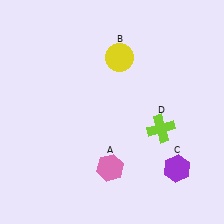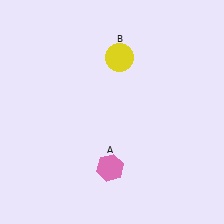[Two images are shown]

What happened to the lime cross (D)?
The lime cross (D) was removed in Image 2. It was in the bottom-right area of Image 1.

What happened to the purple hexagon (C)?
The purple hexagon (C) was removed in Image 2. It was in the bottom-right area of Image 1.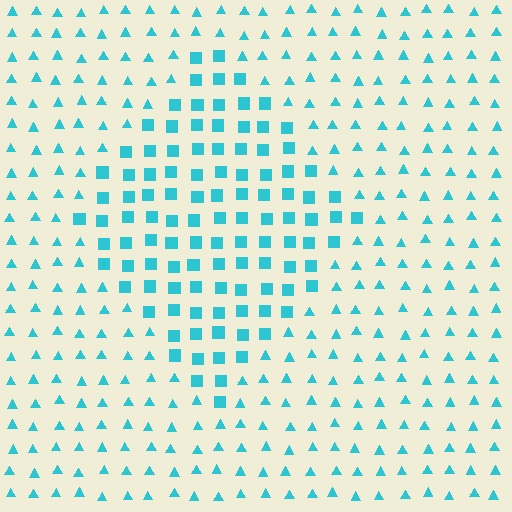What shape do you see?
I see a diamond.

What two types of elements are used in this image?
The image uses squares inside the diamond region and triangles outside it.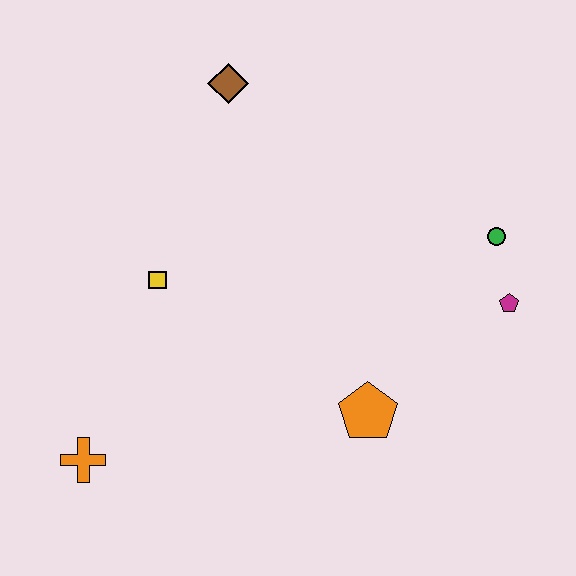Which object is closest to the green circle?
The magenta pentagon is closest to the green circle.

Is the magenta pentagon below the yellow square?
Yes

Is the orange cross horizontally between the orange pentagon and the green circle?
No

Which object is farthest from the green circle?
The orange cross is farthest from the green circle.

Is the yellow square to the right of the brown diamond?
No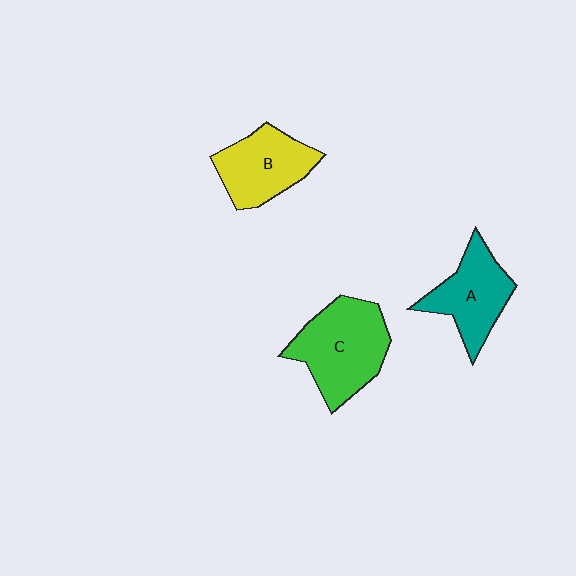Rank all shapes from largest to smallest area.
From largest to smallest: C (green), B (yellow), A (teal).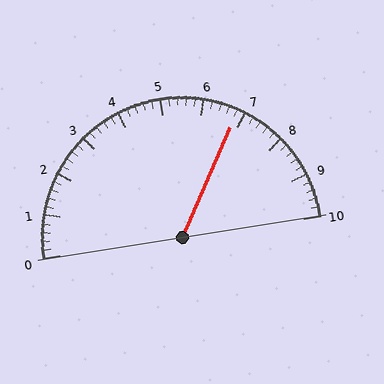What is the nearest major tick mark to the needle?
The nearest major tick mark is 7.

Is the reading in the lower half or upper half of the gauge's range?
The reading is in the upper half of the range (0 to 10).